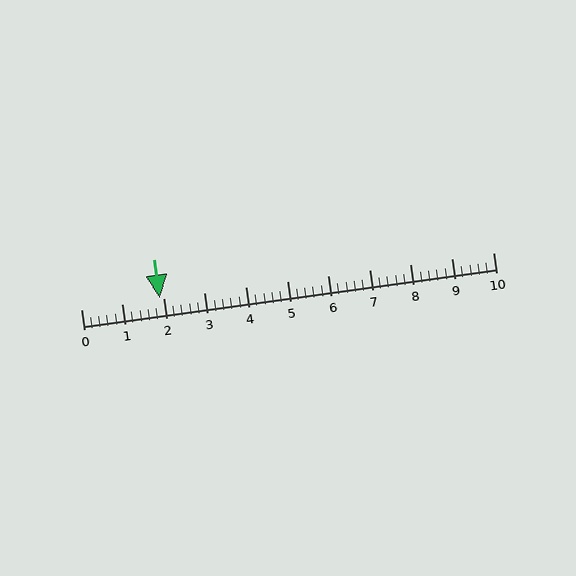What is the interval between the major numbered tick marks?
The major tick marks are spaced 1 units apart.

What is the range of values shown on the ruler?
The ruler shows values from 0 to 10.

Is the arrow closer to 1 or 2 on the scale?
The arrow is closer to 2.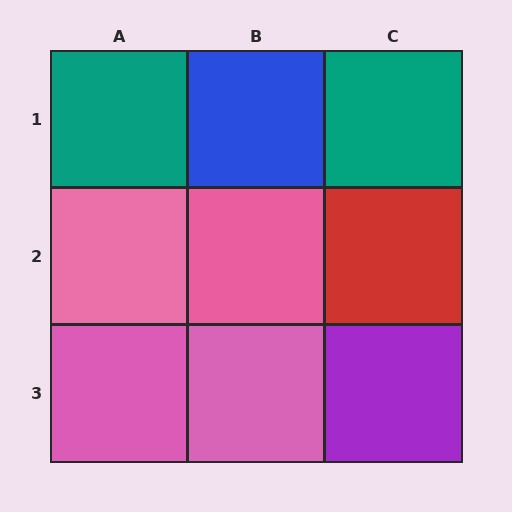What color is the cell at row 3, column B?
Pink.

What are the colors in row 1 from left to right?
Teal, blue, teal.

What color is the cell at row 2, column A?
Pink.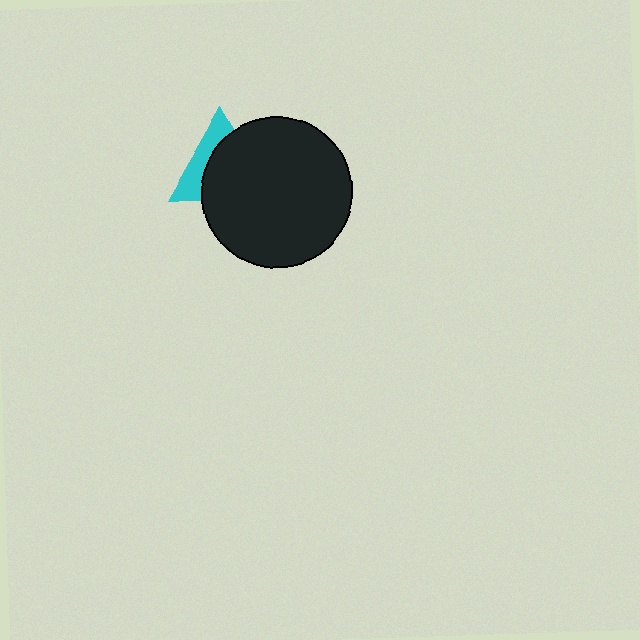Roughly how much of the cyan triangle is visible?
A small part of it is visible (roughly 37%).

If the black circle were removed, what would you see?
You would see the complete cyan triangle.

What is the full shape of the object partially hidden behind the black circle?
The partially hidden object is a cyan triangle.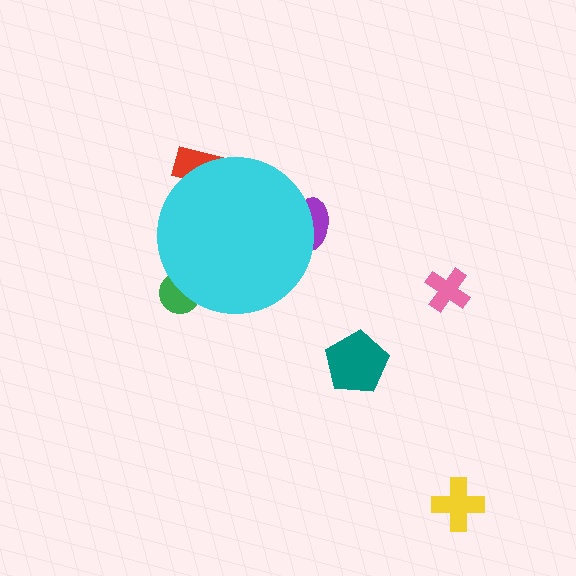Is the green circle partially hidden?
Yes, the green circle is partially hidden behind the cyan circle.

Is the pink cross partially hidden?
No, the pink cross is fully visible.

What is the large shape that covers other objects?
A cyan circle.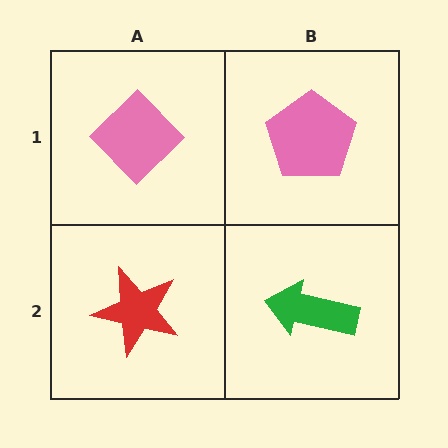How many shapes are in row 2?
2 shapes.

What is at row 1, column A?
A pink diamond.